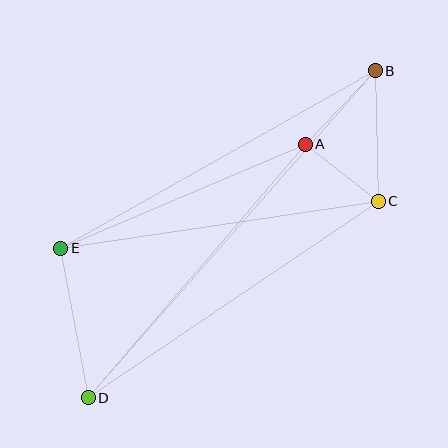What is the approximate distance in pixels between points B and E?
The distance between B and E is approximately 361 pixels.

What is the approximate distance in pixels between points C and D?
The distance between C and D is approximately 350 pixels.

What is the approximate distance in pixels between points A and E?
The distance between A and E is approximately 266 pixels.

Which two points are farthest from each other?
Points B and D are farthest from each other.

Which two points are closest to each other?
Points A and C are closest to each other.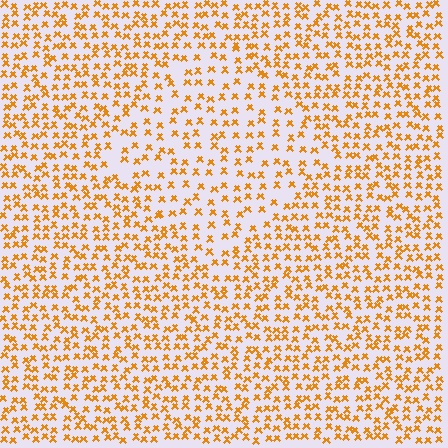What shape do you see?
I see a diamond.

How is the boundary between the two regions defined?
The boundary is defined by a change in element density (approximately 1.6x ratio). All elements are the same color, size, and shape.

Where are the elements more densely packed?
The elements are more densely packed outside the diamond boundary.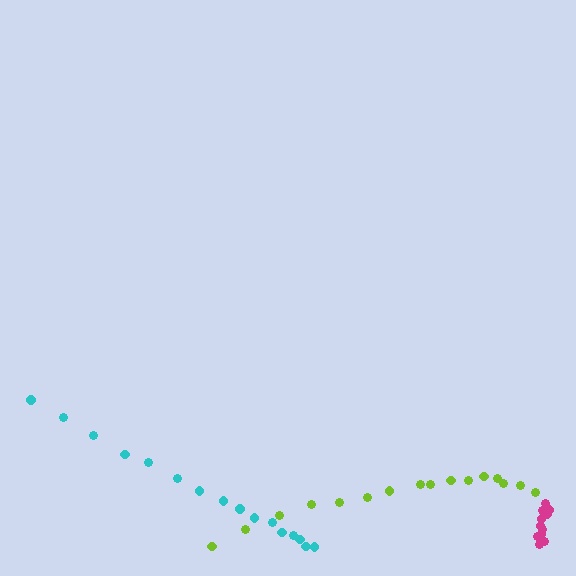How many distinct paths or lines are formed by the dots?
There are 3 distinct paths.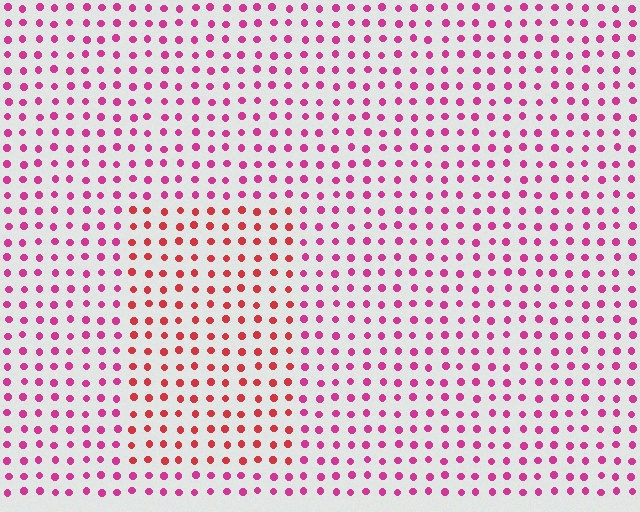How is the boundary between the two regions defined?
The boundary is defined purely by a slight shift in hue (about 33 degrees). Spacing, size, and orientation are identical on both sides.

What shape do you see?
I see a rectangle.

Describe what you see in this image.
The image is filled with small magenta elements in a uniform arrangement. A rectangle-shaped region is visible where the elements are tinted to a slightly different hue, forming a subtle color boundary.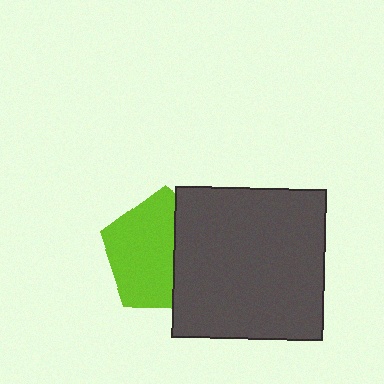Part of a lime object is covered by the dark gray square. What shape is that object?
It is a pentagon.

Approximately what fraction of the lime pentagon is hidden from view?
Roughly 39% of the lime pentagon is hidden behind the dark gray square.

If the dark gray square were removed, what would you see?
You would see the complete lime pentagon.